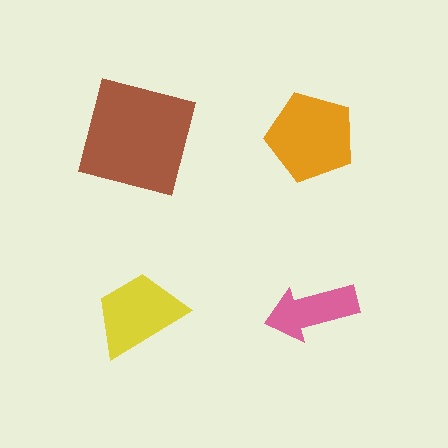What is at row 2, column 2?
A pink arrow.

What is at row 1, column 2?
An orange pentagon.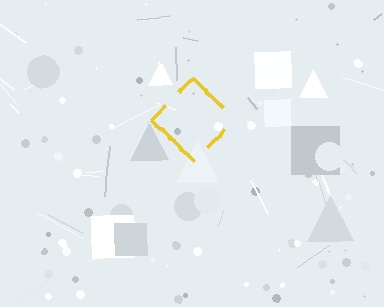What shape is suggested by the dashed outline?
The dashed outline suggests a diamond.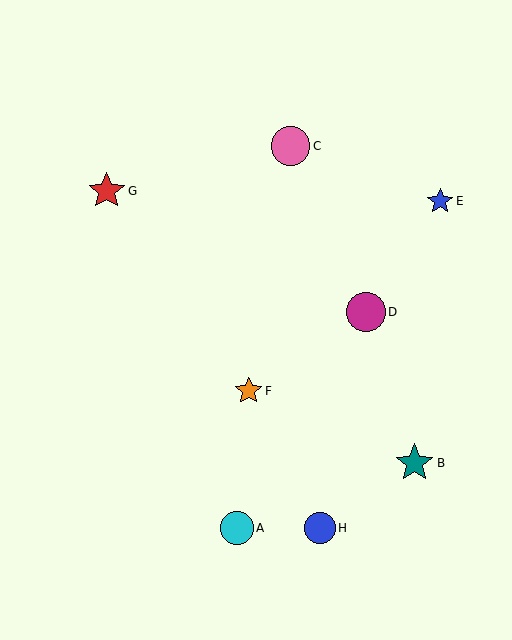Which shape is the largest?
The pink circle (labeled C) is the largest.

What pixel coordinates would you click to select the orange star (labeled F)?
Click at (249, 391) to select the orange star F.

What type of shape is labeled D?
Shape D is a magenta circle.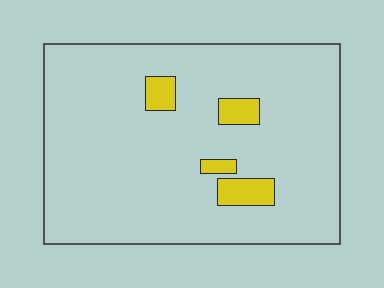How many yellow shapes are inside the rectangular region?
4.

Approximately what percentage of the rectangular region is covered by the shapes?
Approximately 5%.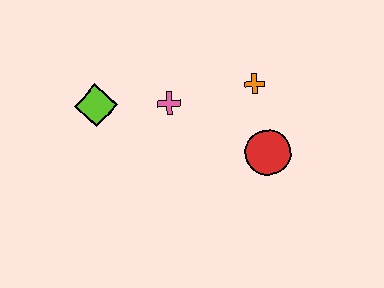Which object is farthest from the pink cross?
The red circle is farthest from the pink cross.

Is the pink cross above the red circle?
Yes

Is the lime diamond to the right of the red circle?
No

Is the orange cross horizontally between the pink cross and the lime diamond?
No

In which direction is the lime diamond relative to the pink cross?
The lime diamond is to the left of the pink cross.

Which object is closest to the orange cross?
The red circle is closest to the orange cross.